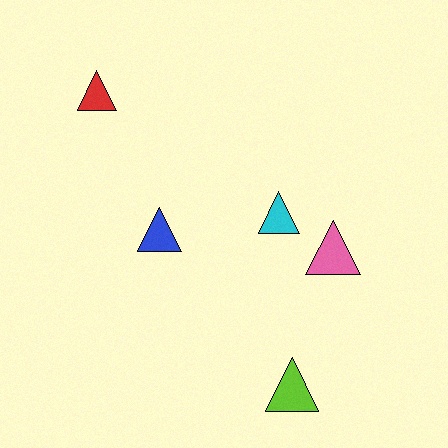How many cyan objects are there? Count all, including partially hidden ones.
There is 1 cyan object.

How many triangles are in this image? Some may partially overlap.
There are 5 triangles.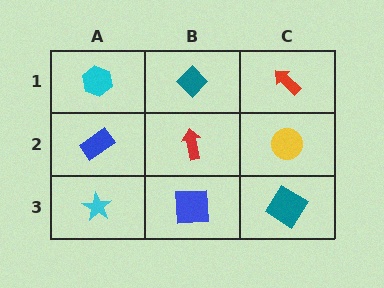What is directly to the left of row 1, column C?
A teal diamond.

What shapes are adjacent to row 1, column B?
A red arrow (row 2, column B), a cyan hexagon (row 1, column A), a red arrow (row 1, column C).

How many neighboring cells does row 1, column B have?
3.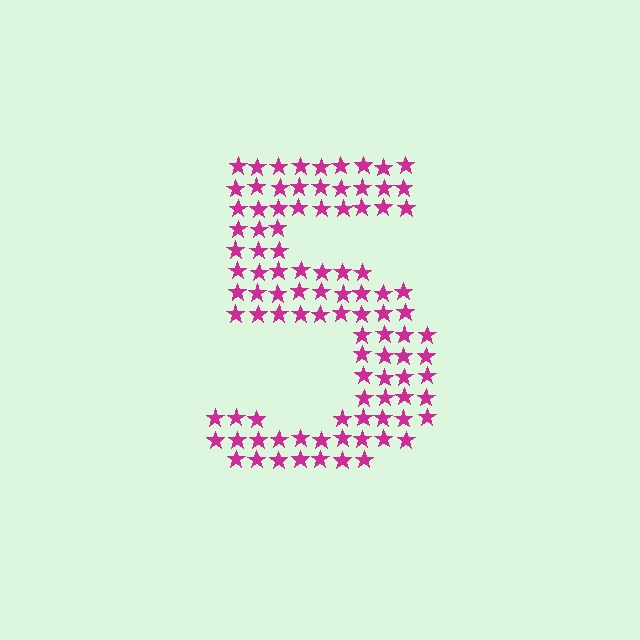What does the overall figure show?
The overall figure shows the digit 5.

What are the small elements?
The small elements are stars.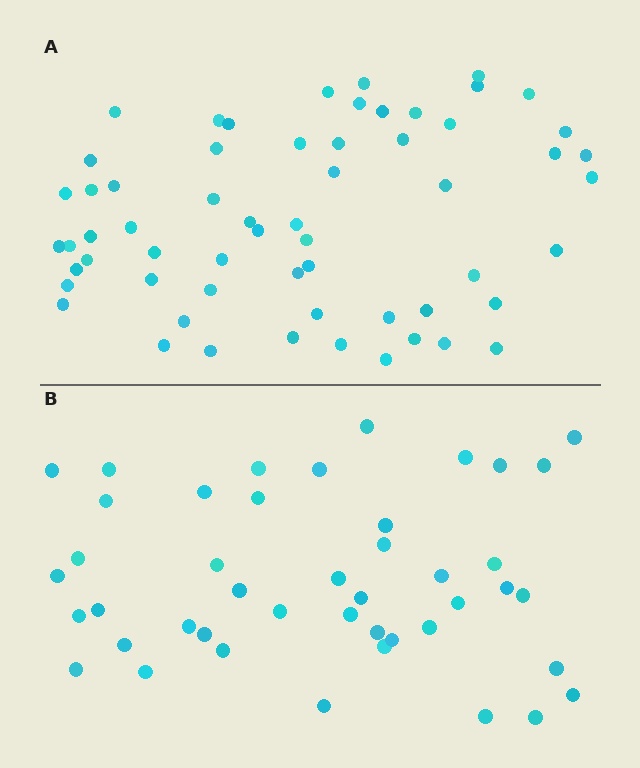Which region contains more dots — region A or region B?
Region A (the top region) has more dots.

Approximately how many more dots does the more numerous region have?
Region A has approximately 15 more dots than region B.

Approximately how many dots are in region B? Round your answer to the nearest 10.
About 40 dots. (The exact count is 44, which rounds to 40.)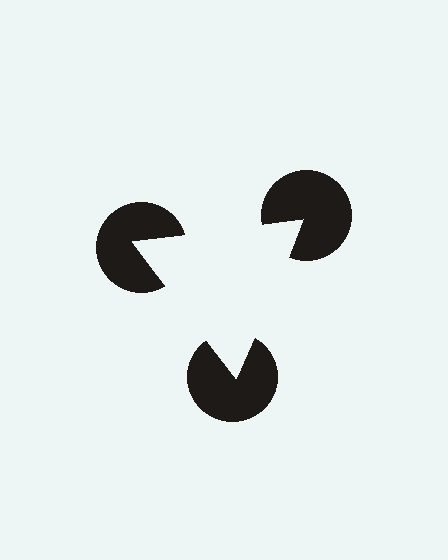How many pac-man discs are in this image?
There are 3 — one at each vertex of the illusory triangle.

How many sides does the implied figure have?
3 sides.